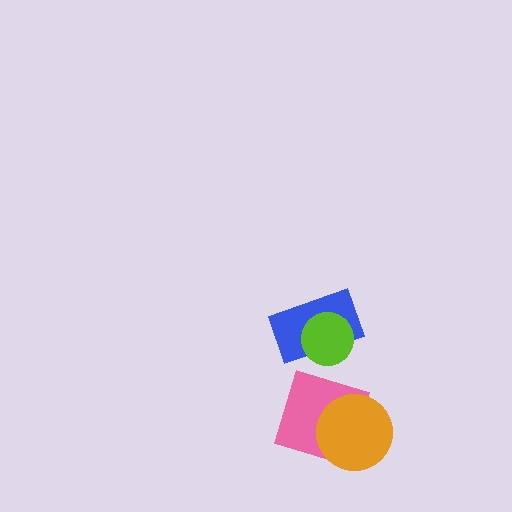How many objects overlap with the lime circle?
1 object overlaps with the lime circle.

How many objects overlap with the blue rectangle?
1 object overlaps with the blue rectangle.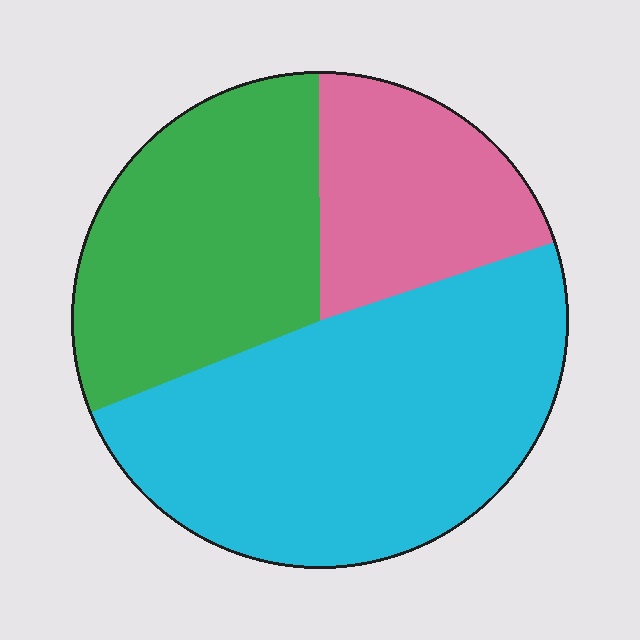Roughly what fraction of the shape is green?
Green covers 31% of the shape.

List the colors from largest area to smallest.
From largest to smallest: cyan, green, pink.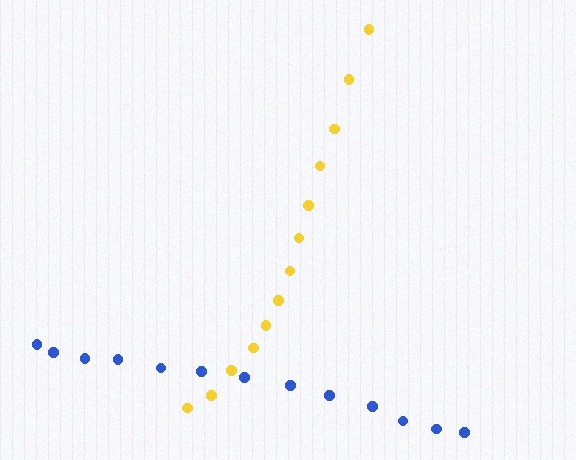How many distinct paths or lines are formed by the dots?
There are 2 distinct paths.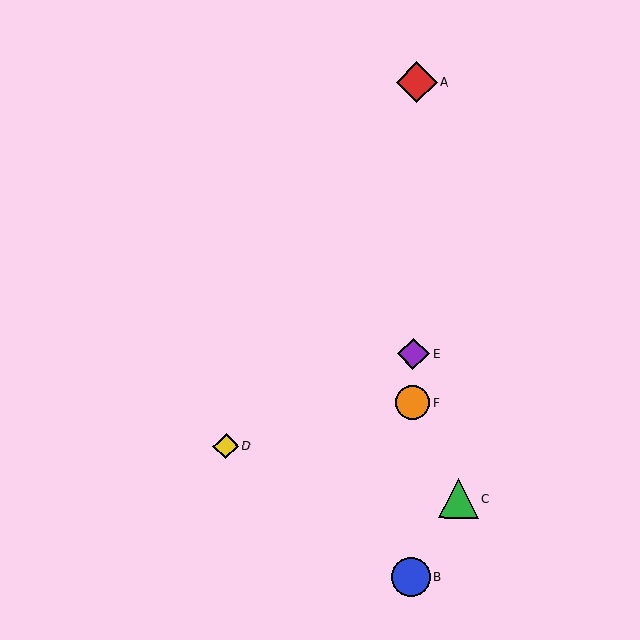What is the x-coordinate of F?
Object F is at x≈413.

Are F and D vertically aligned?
No, F is at x≈413 and D is at x≈226.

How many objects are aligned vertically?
4 objects (A, B, E, F) are aligned vertically.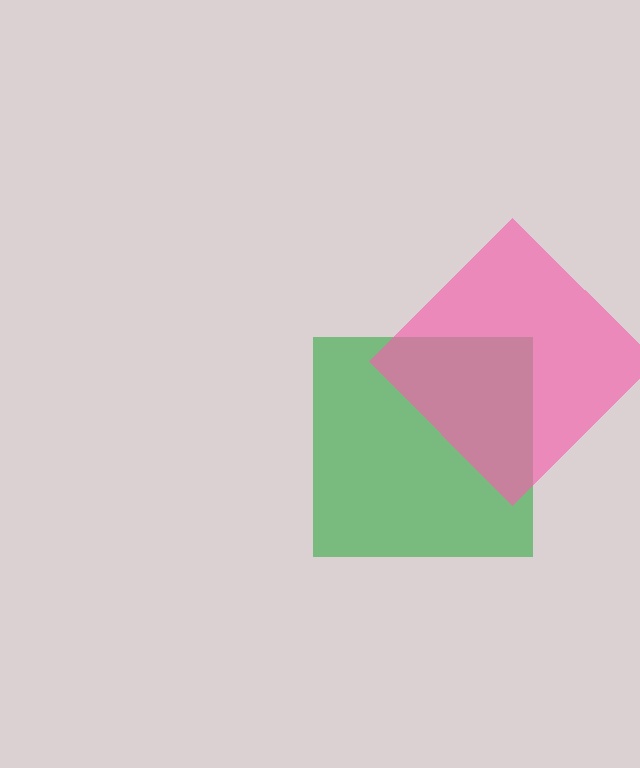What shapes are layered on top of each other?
The layered shapes are: a green square, a pink diamond.